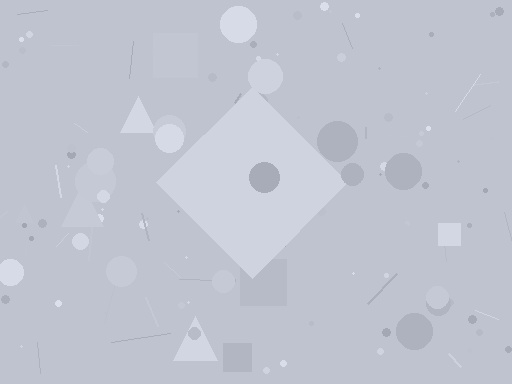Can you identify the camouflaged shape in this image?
The camouflaged shape is a diamond.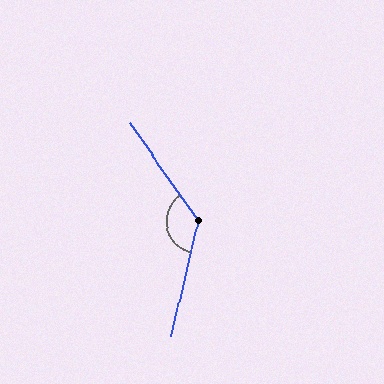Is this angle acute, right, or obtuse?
It is obtuse.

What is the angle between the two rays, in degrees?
Approximately 131 degrees.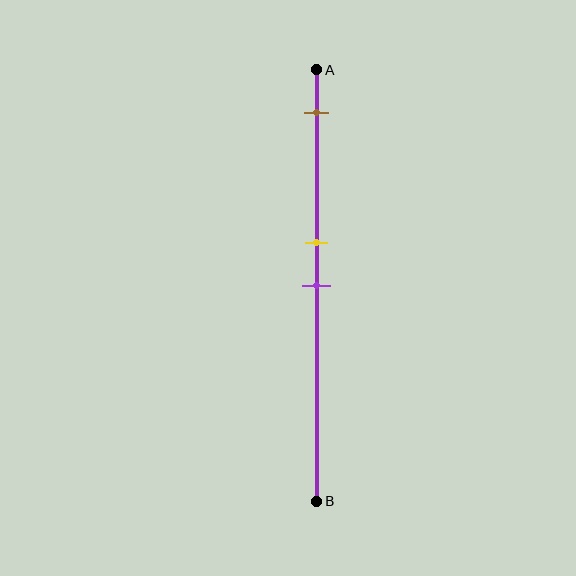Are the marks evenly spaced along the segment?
No, the marks are not evenly spaced.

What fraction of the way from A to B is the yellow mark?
The yellow mark is approximately 40% (0.4) of the way from A to B.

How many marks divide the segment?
There are 3 marks dividing the segment.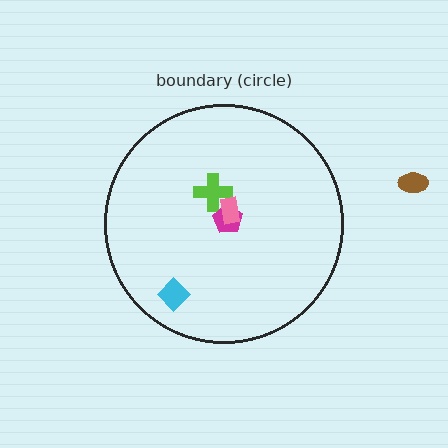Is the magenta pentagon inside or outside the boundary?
Inside.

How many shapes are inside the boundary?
4 inside, 1 outside.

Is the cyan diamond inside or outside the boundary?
Inside.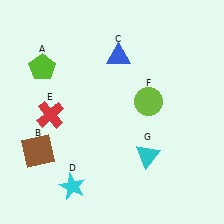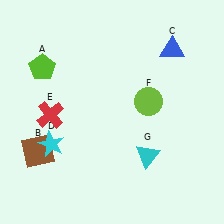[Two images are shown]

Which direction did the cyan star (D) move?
The cyan star (D) moved up.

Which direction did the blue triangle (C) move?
The blue triangle (C) moved right.